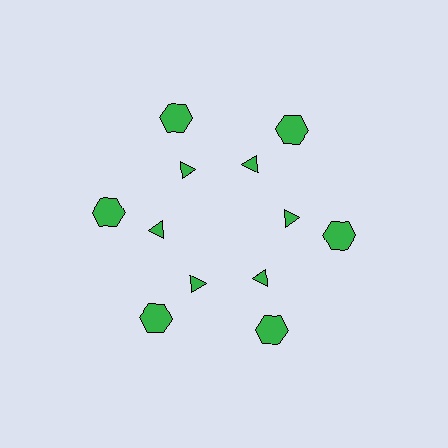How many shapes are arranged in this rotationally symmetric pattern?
There are 12 shapes, arranged in 6 groups of 2.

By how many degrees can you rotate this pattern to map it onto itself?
The pattern maps onto itself every 60 degrees of rotation.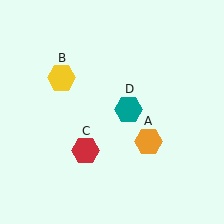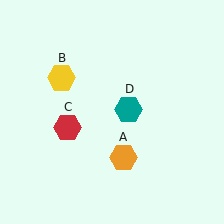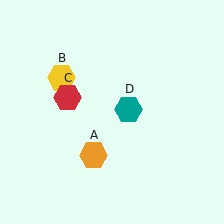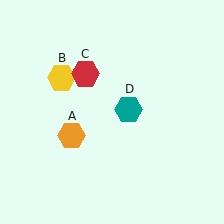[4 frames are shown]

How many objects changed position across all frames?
2 objects changed position: orange hexagon (object A), red hexagon (object C).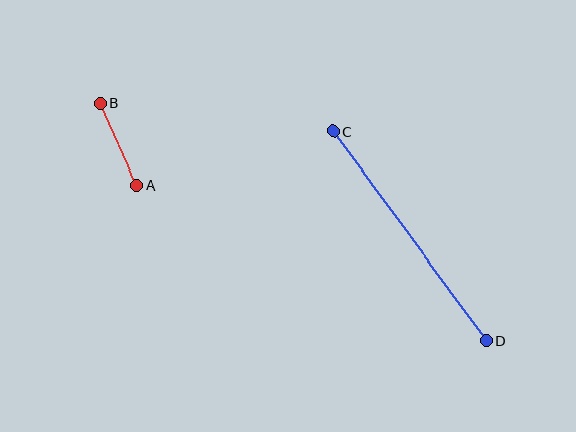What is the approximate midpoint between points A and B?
The midpoint is at approximately (119, 144) pixels.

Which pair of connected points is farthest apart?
Points C and D are farthest apart.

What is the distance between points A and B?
The distance is approximately 90 pixels.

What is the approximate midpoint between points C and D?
The midpoint is at approximately (410, 236) pixels.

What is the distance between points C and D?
The distance is approximately 259 pixels.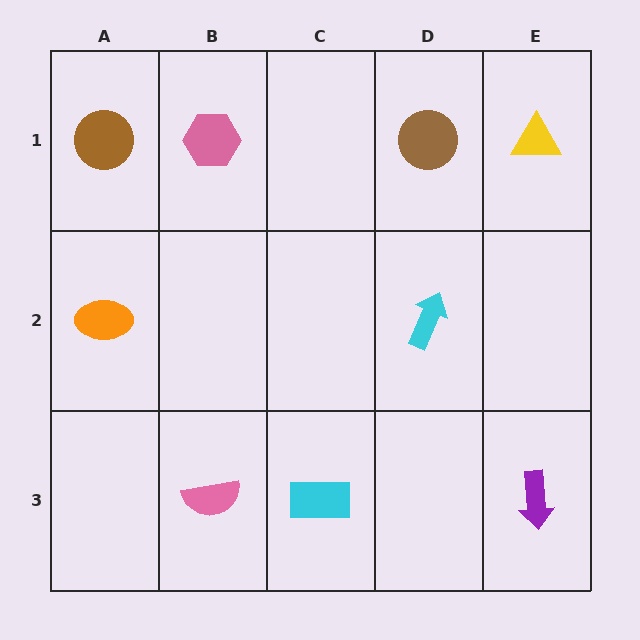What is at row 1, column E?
A yellow triangle.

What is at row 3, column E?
A purple arrow.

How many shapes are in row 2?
2 shapes.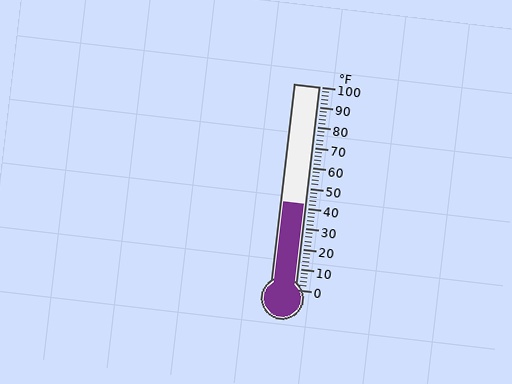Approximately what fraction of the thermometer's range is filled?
The thermometer is filled to approximately 40% of its range.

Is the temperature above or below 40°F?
The temperature is above 40°F.